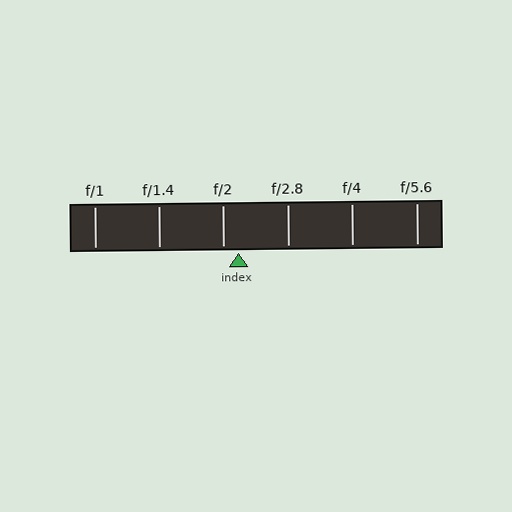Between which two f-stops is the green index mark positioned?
The index mark is between f/2 and f/2.8.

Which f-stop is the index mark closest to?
The index mark is closest to f/2.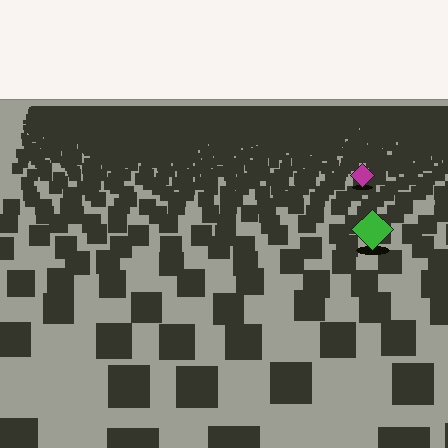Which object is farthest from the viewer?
The magenta diamond is farthest from the viewer. It appears smaller and the ground texture around it is denser.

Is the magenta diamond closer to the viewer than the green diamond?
No. The green diamond is closer — you can tell from the texture gradient: the ground texture is coarser near it.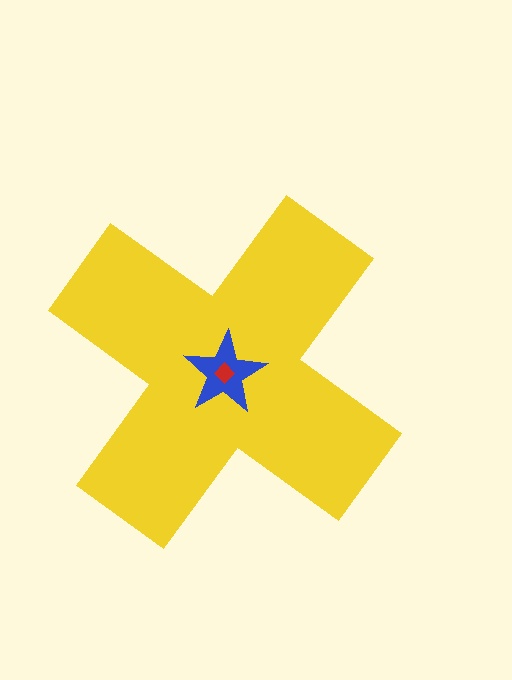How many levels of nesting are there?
3.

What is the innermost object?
The red diamond.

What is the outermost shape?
The yellow cross.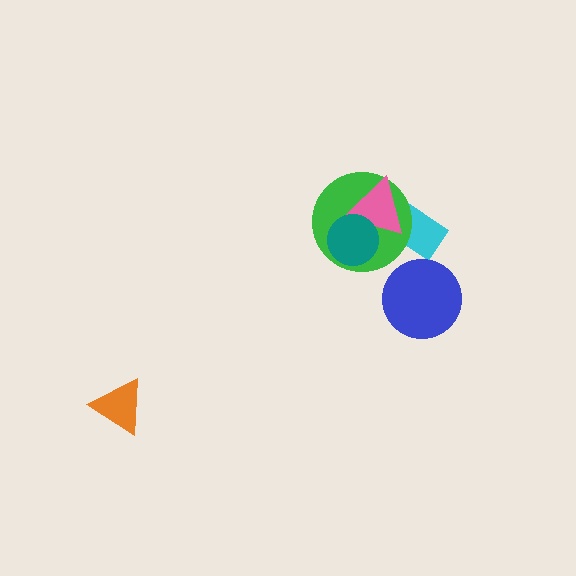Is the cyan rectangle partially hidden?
Yes, it is partially covered by another shape.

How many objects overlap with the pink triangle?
3 objects overlap with the pink triangle.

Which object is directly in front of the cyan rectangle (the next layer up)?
The green circle is directly in front of the cyan rectangle.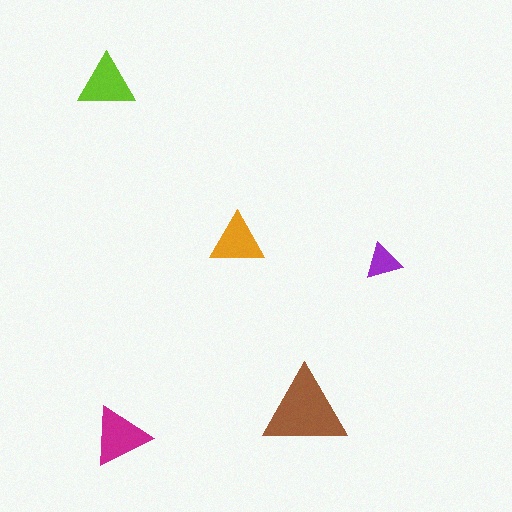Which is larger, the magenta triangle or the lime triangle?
The magenta one.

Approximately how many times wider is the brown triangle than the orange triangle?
About 1.5 times wider.